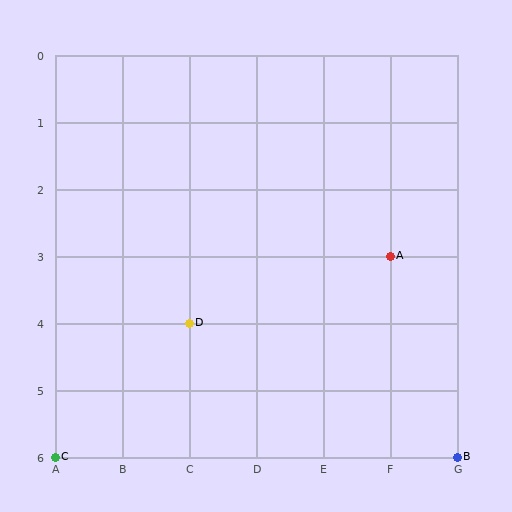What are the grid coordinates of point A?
Point A is at grid coordinates (F, 3).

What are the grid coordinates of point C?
Point C is at grid coordinates (A, 6).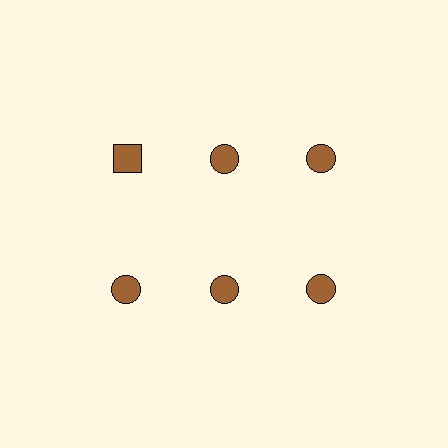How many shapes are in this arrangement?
There are 6 shapes arranged in a grid pattern.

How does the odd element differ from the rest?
It has a different shape: square instead of circle.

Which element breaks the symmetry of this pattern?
The brown square in the top row, leftmost column breaks the symmetry. All other shapes are brown circles.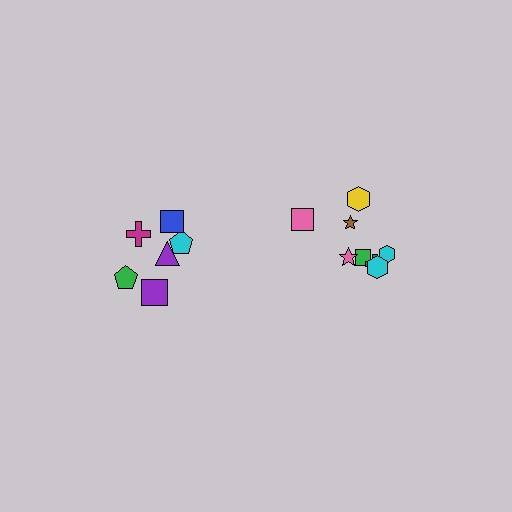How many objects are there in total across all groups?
There are 14 objects.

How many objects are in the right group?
There are 8 objects.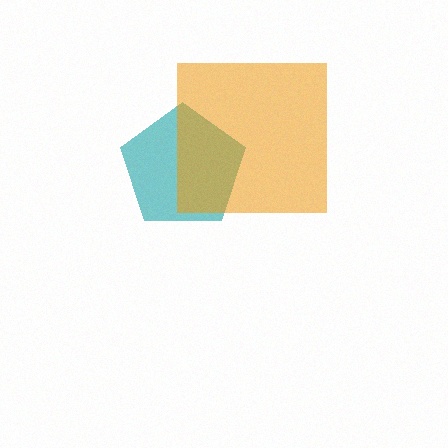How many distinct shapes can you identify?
There are 2 distinct shapes: a teal pentagon, an orange square.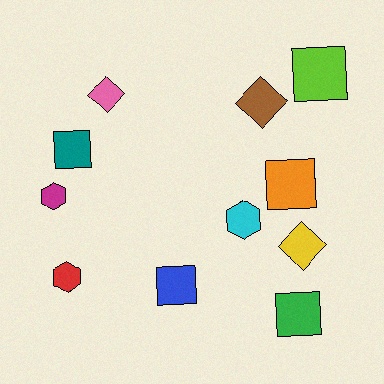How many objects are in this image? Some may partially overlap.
There are 11 objects.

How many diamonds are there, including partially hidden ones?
There are 3 diamonds.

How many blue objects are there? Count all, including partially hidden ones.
There is 1 blue object.